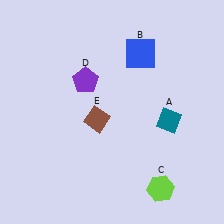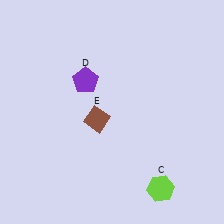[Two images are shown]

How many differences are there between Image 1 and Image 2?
There are 2 differences between the two images.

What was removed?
The teal diamond (A), the blue square (B) were removed in Image 2.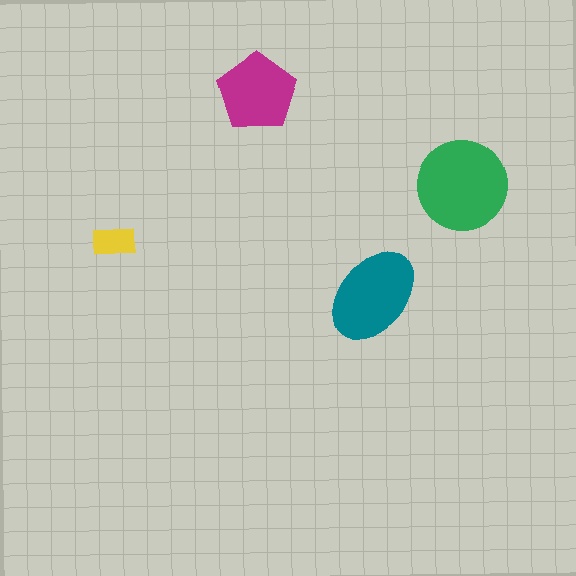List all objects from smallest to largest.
The yellow rectangle, the magenta pentagon, the teal ellipse, the green circle.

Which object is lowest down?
The teal ellipse is bottommost.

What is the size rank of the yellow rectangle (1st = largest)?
4th.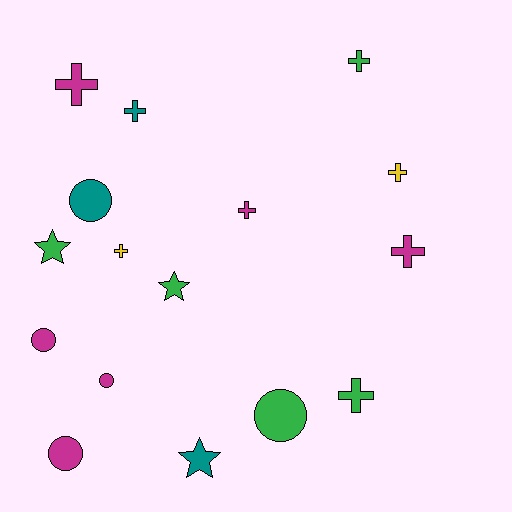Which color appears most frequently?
Magenta, with 6 objects.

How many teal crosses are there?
There is 1 teal cross.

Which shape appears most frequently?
Cross, with 8 objects.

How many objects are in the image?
There are 16 objects.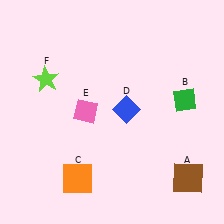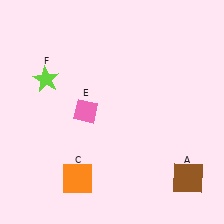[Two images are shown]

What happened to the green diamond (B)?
The green diamond (B) was removed in Image 2. It was in the top-right area of Image 1.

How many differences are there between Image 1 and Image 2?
There are 2 differences between the two images.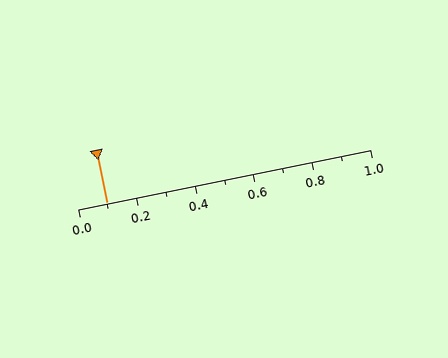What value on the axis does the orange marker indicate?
The marker indicates approximately 0.1.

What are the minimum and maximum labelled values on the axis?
The axis runs from 0.0 to 1.0.